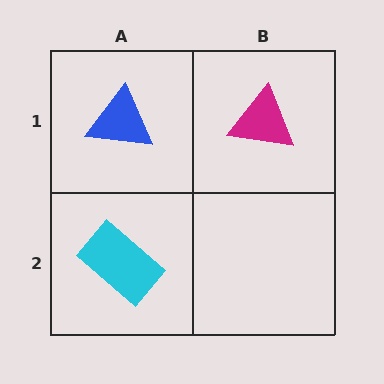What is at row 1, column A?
A blue triangle.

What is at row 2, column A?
A cyan rectangle.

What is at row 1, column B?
A magenta triangle.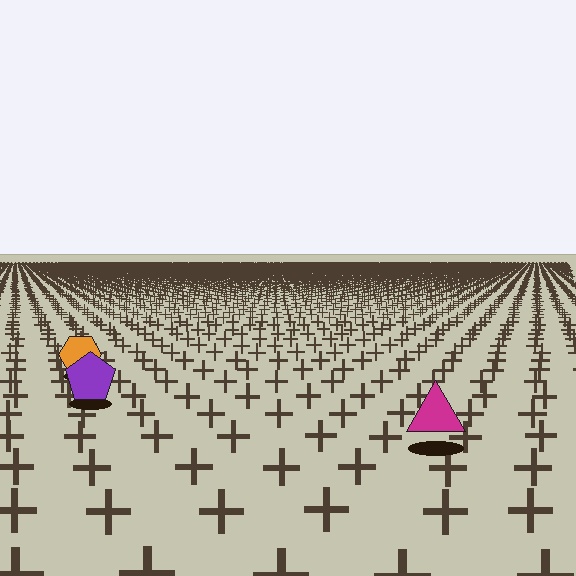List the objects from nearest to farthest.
From nearest to farthest: the magenta triangle, the purple pentagon, the orange hexagon.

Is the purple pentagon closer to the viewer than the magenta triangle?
No. The magenta triangle is closer — you can tell from the texture gradient: the ground texture is coarser near it.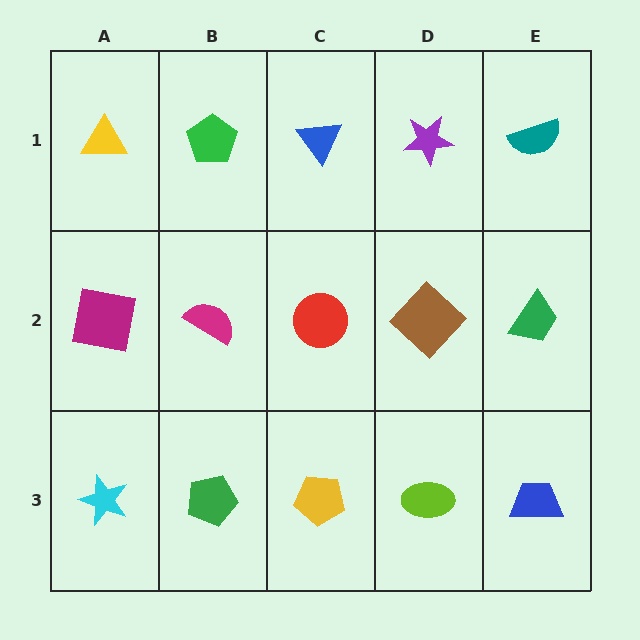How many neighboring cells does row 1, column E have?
2.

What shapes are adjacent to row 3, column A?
A magenta square (row 2, column A), a green pentagon (row 3, column B).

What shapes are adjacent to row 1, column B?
A magenta semicircle (row 2, column B), a yellow triangle (row 1, column A), a blue triangle (row 1, column C).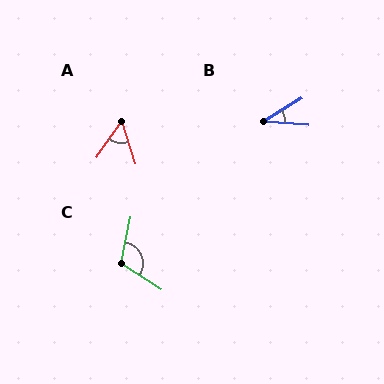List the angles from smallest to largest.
B (37°), A (53°), C (112°).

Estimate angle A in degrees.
Approximately 53 degrees.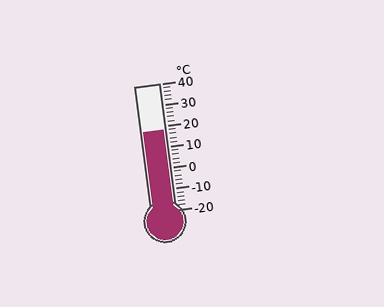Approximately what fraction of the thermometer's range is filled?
The thermometer is filled to approximately 65% of its range.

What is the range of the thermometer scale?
The thermometer scale ranges from -20°C to 40°C.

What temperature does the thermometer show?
The thermometer shows approximately 18°C.